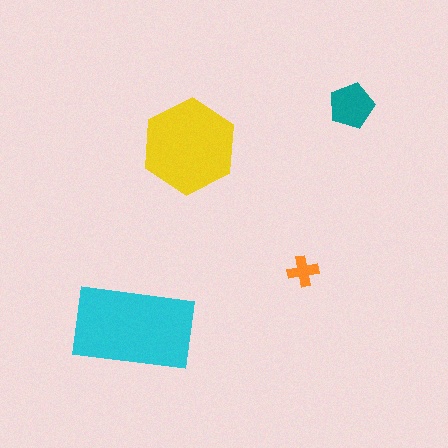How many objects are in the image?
There are 4 objects in the image.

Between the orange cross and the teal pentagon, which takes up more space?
The teal pentagon.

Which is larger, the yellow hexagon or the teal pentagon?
The yellow hexagon.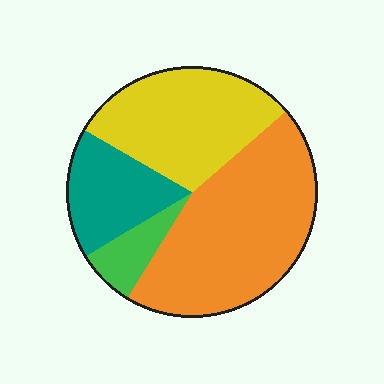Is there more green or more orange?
Orange.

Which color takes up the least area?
Green, at roughly 10%.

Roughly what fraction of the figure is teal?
Teal covers around 15% of the figure.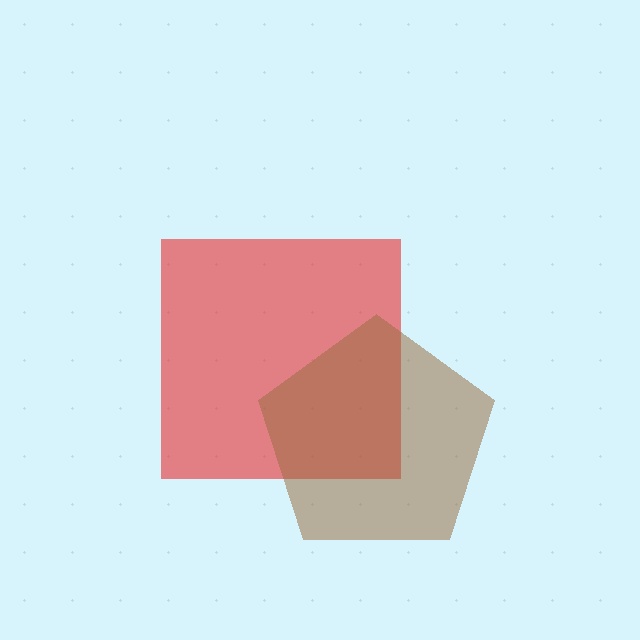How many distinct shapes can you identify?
There are 2 distinct shapes: a red square, a brown pentagon.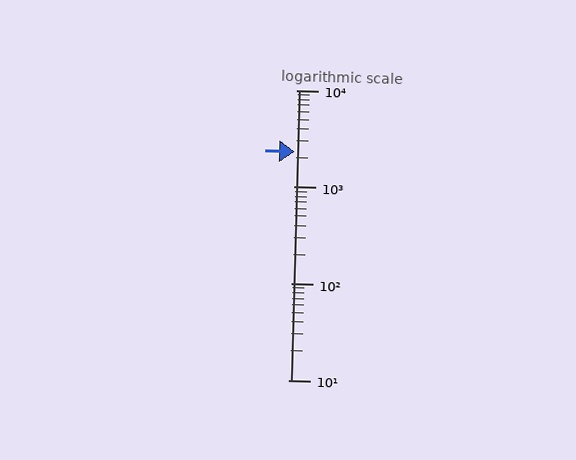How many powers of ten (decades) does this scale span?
The scale spans 3 decades, from 10 to 10000.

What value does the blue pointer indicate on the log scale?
The pointer indicates approximately 2300.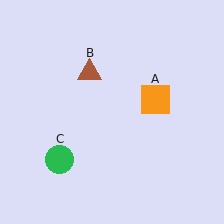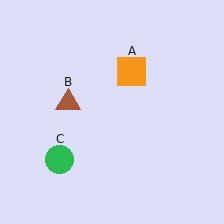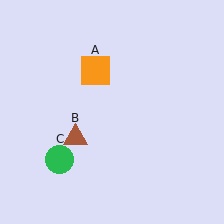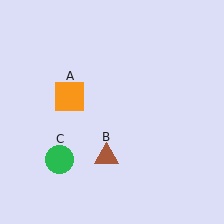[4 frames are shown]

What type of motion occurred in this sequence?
The orange square (object A), brown triangle (object B) rotated counterclockwise around the center of the scene.